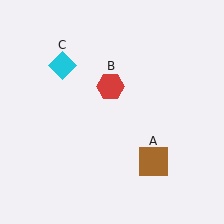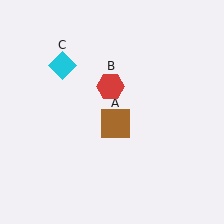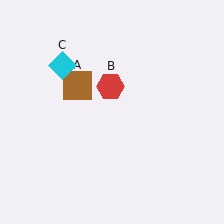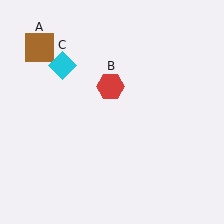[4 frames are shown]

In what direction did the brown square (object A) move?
The brown square (object A) moved up and to the left.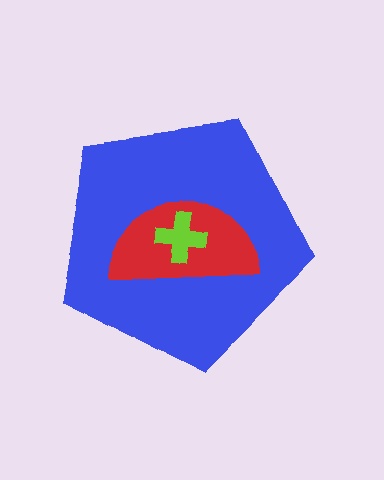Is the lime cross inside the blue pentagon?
Yes.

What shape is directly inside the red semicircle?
The lime cross.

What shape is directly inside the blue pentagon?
The red semicircle.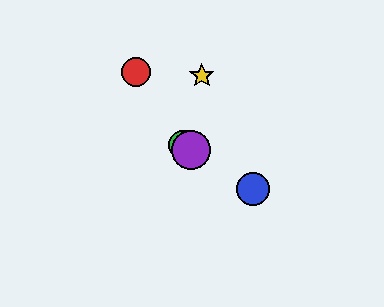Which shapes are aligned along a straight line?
The blue circle, the green circle, the purple circle are aligned along a straight line.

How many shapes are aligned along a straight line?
3 shapes (the blue circle, the green circle, the purple circle) are aligned along a straight line.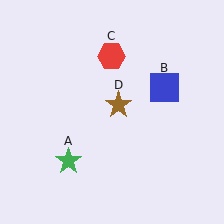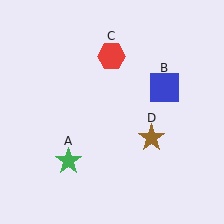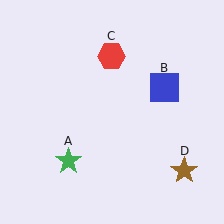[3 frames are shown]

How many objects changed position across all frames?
1 object changed position: brown star (object D).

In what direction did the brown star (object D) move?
The brown star (object D) moved down and to the right.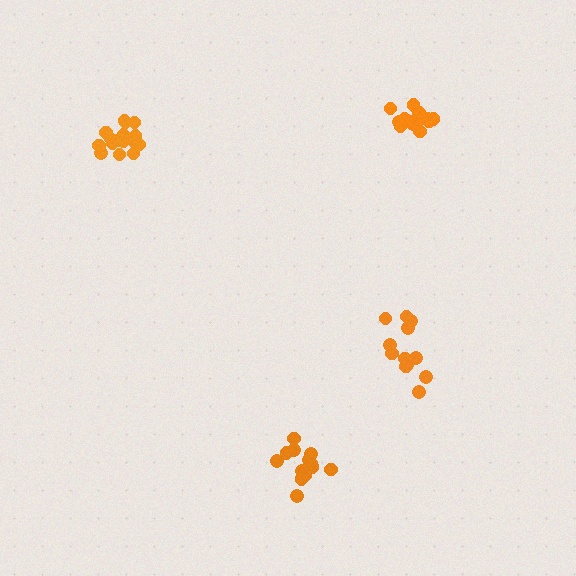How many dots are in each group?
Group 1: 13 dots, Group 2: 15 dots, Group 3: 16 dots, Group 4: 13 dots (57 total).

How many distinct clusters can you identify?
There are 4 distinct clusters.